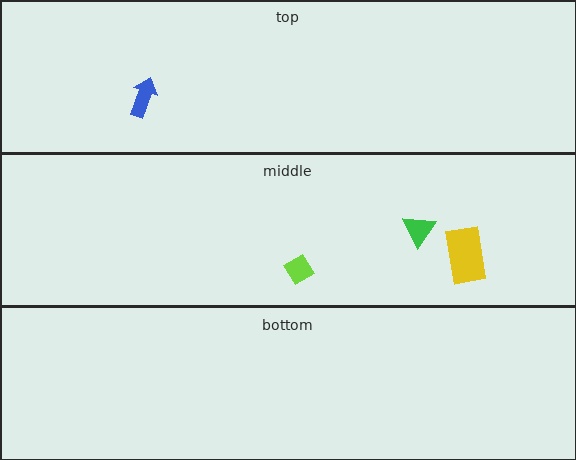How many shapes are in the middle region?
3.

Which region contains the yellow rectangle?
The middle region.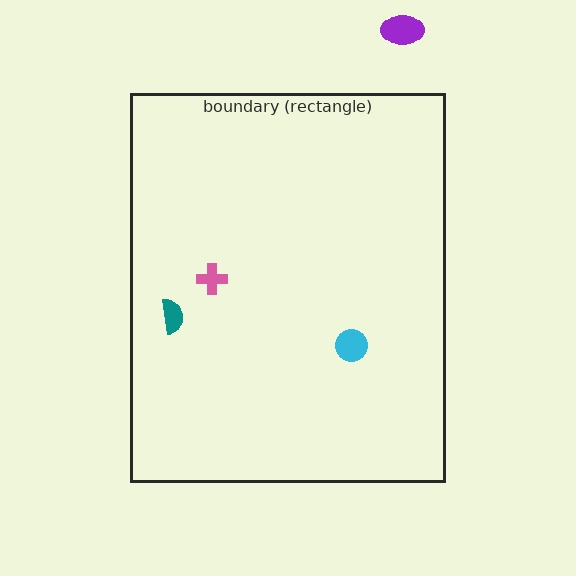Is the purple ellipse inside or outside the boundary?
Outside.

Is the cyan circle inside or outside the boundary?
Inside.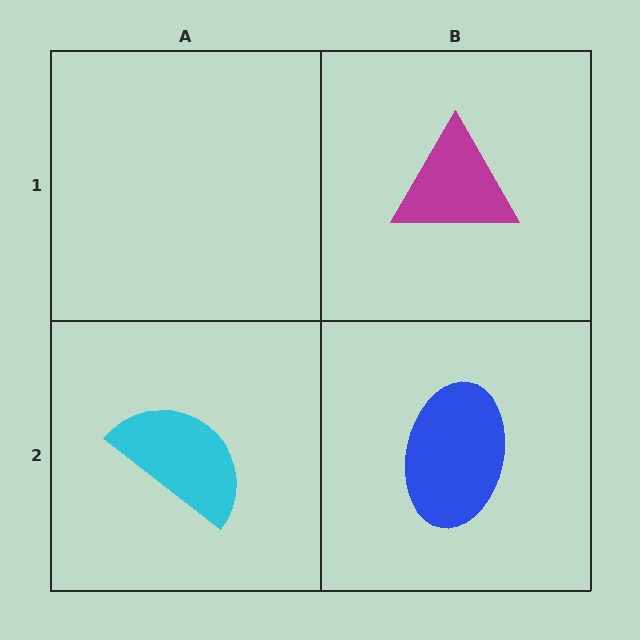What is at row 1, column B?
A magenta triangle.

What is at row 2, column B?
A blue ellipse.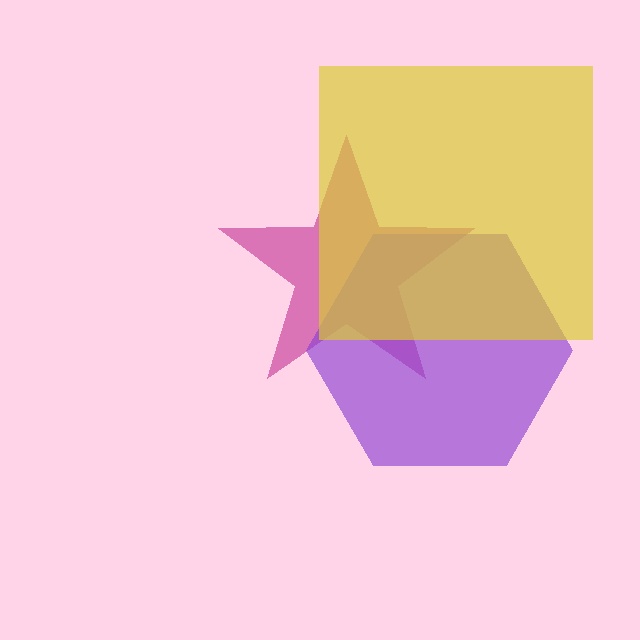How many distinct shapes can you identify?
There are 3 distinct shapes: a magenta star, a purple hexagon, a yellow square.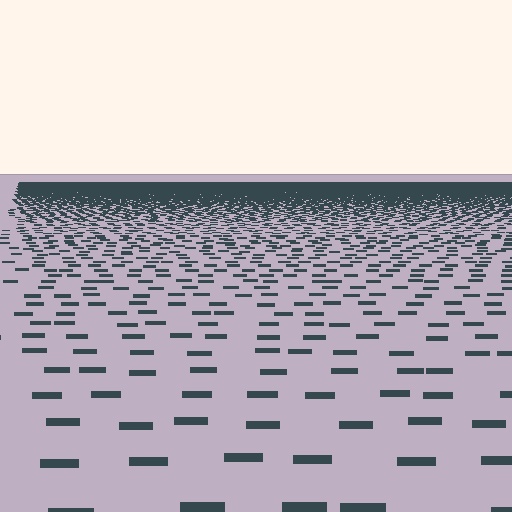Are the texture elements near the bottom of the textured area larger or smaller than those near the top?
Larger. Near the bottom, elements are closer to the viewer and appear at a bigger on-screen size.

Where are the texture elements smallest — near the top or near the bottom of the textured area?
Near the top.